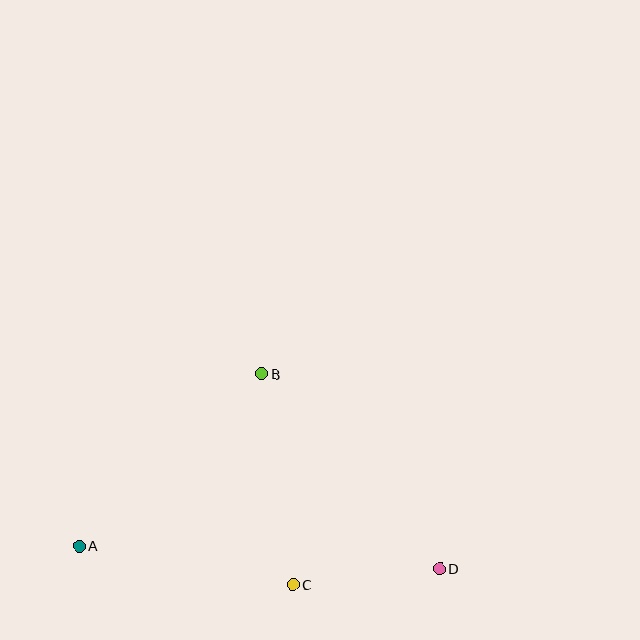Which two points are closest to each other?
Points C and D are closest to each other.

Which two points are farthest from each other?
Points A and D are farthest from each other.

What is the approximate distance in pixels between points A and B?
The distance between A and B is approximately 251 pixels.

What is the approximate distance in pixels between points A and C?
The distance between A and C is approximately 217 pixels.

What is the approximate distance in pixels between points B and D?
The distance between B and D is approximately 264 pixels.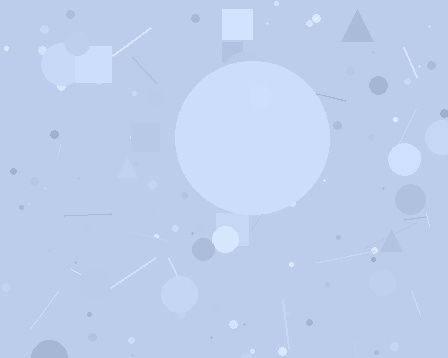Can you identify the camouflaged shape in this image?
The camouflaged shape is a circle.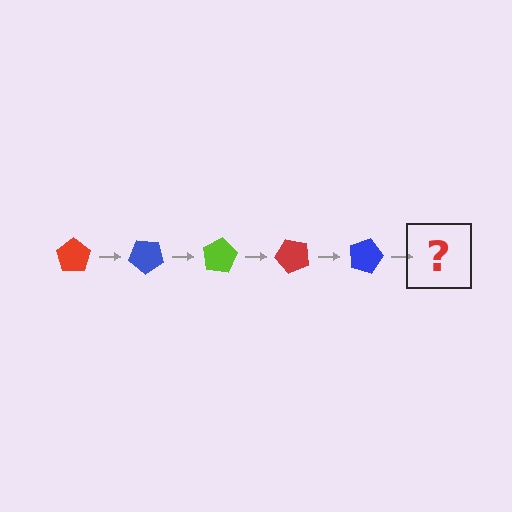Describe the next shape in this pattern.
It should be a lime pentagon, rotated 200 degrees from the start.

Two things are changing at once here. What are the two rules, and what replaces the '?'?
The two rules are that it rotates 40 degrees each step and the color cycles through red, blue, and lime. The '?' should be a lime pentagon, rotated 200 degrees from the start.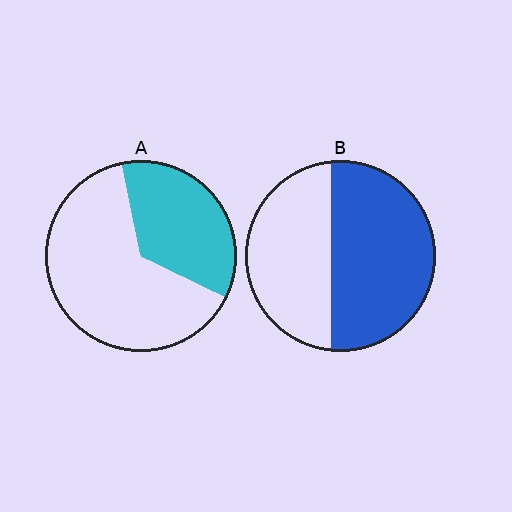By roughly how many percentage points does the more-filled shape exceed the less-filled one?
By roughly 20 percentage points (B over A).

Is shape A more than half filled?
No.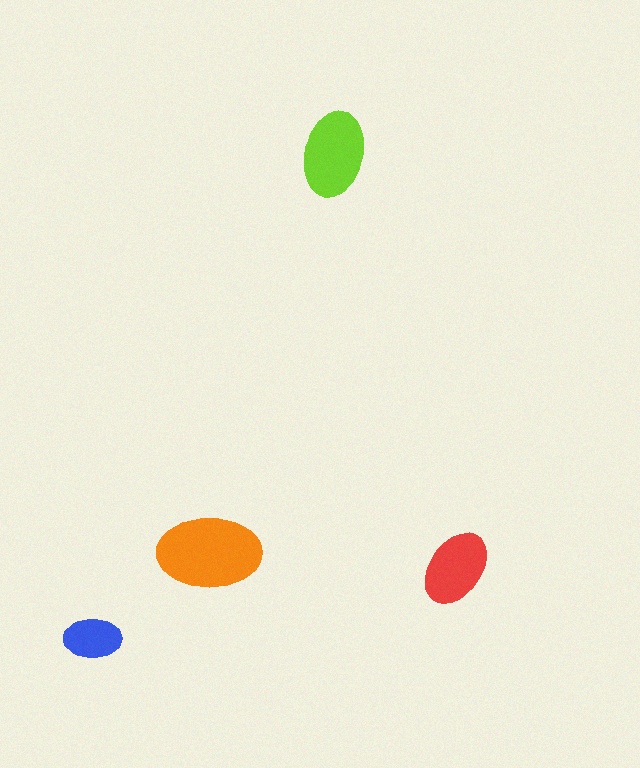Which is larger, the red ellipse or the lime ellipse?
The lime one.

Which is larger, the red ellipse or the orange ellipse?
The orange one.